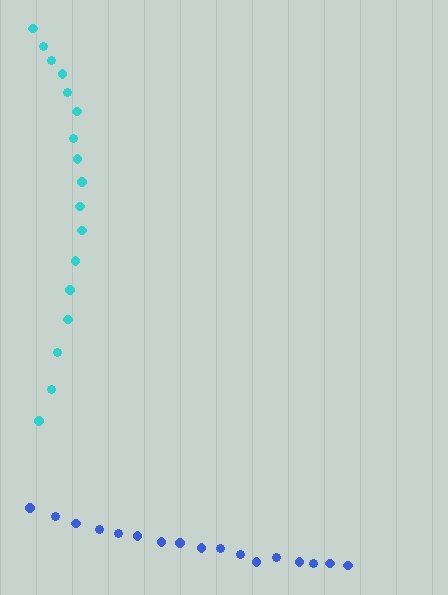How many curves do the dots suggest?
There are 2 distinct paths.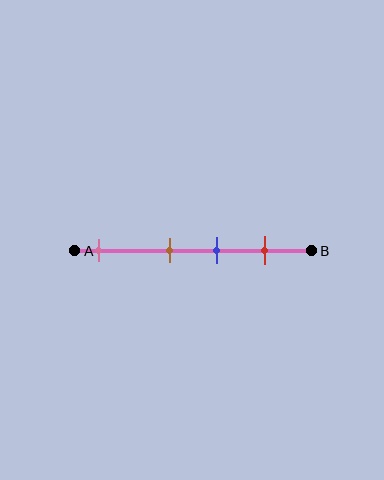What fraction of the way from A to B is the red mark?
The red mark is approximately 80% (0.8) of the way from A to B.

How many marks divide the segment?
There are 4 marks dividing the segment.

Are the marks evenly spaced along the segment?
No, the marks are not evenly spaced.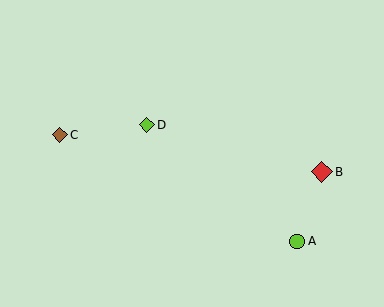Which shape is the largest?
The red diamond (labeled B) is the largest.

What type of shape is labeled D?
Shape D is a lime diamond.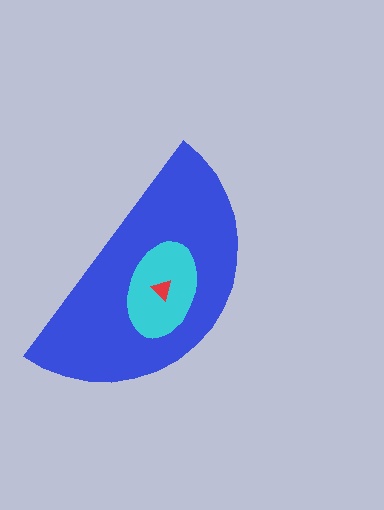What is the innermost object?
The red triangle.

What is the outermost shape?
The blue semicircle.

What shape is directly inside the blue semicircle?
The cyan ellipse.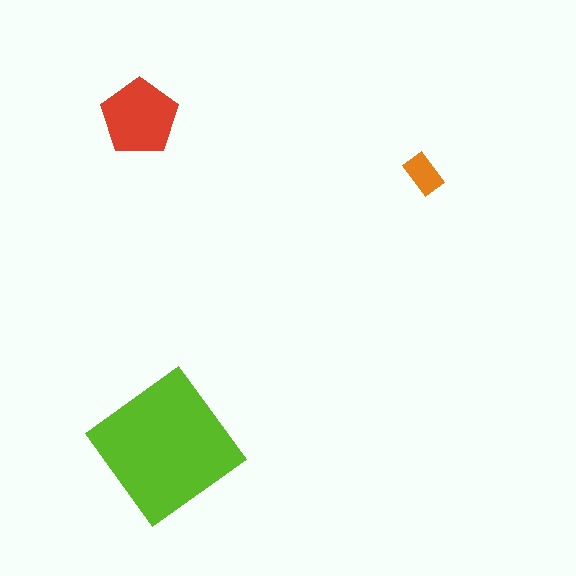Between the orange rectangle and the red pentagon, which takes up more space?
The red pentagon.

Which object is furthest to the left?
The red pentagon is leftmost.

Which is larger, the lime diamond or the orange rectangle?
The lime diamond.